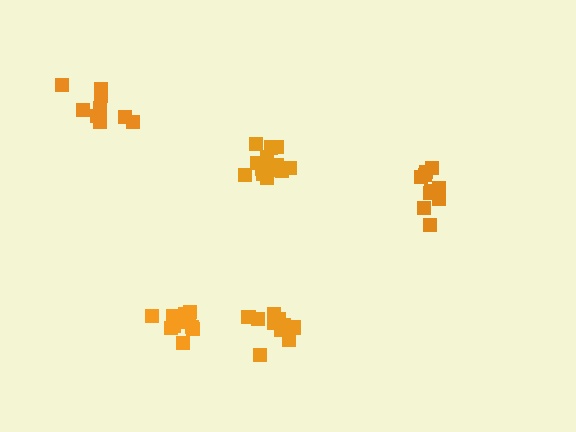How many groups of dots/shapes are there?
There are 5 groups.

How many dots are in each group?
Group 1: 10 dots, Group 2: 15 dots, Group 3: 9 dots, Group 4: 11 dots, Group 5: 10 dots (55 total).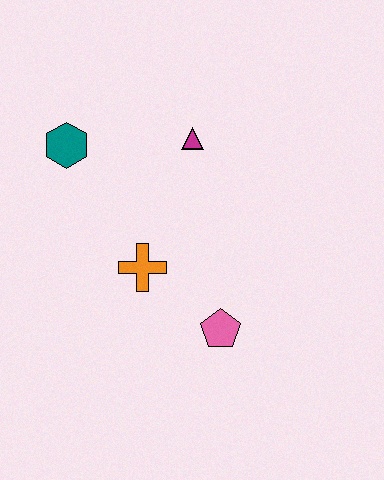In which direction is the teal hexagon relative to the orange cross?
The teal hexagon is above the orange cross.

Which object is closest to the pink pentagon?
The orange cross is closest to the pink pentagon.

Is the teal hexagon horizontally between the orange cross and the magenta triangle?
No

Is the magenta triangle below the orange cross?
No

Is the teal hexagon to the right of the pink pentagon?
No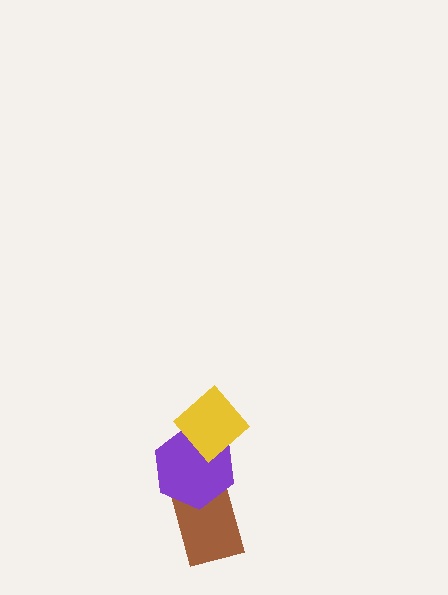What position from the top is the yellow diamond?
The yellow diamond is 1st from the top.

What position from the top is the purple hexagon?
The purple hexagon is 2nd from the top.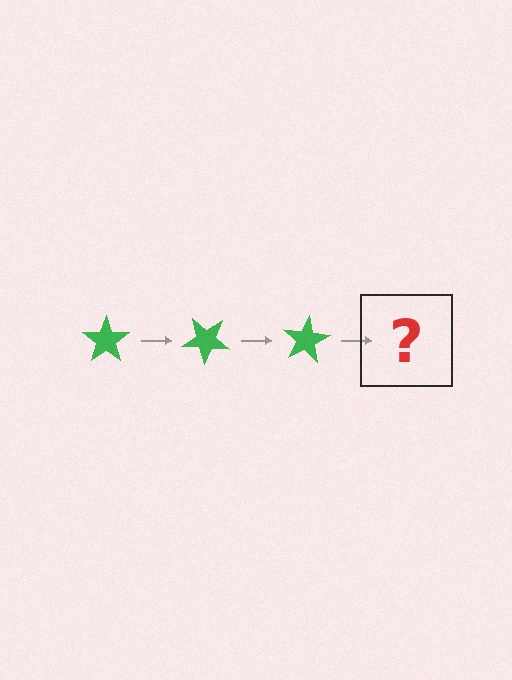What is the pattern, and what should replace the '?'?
The pattern is that the star rotates 40 degrees each step. The '?' should be a green star rotated 120 degrees.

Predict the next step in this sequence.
The next step is a green star rotated 120 degrees.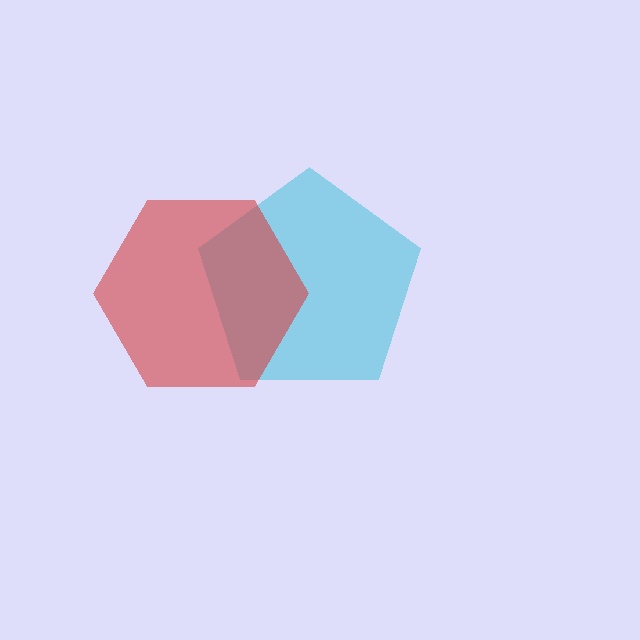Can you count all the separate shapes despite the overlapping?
Yes, there are 2 separate shapes.